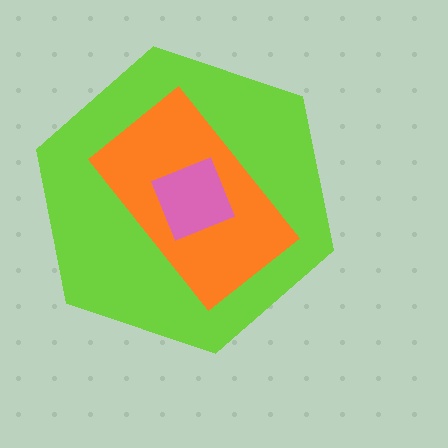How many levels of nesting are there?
3.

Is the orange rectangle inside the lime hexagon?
Yes.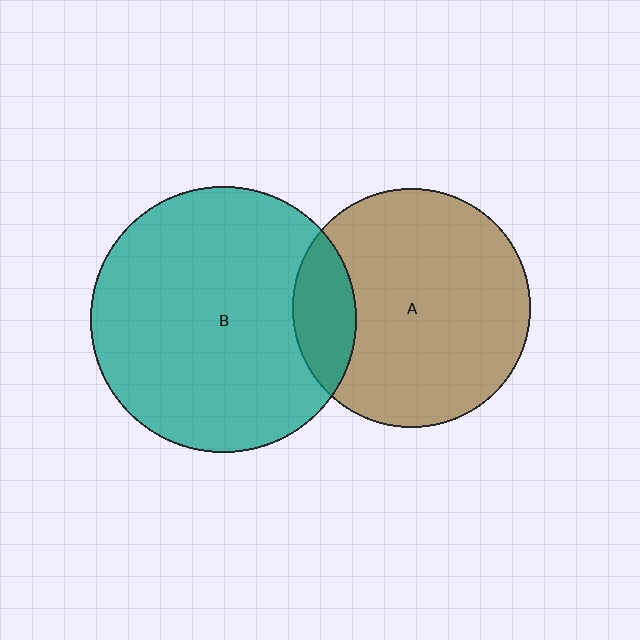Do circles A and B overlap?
Yes.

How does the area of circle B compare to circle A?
Approximately 1.2 times.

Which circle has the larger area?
Circle B (teal).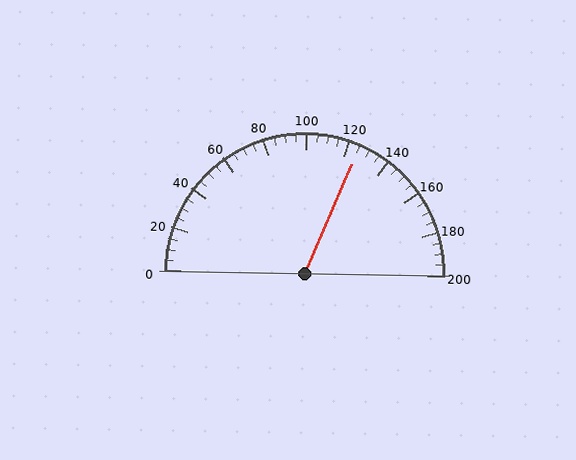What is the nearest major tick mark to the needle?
The nearest major tick mark is 120.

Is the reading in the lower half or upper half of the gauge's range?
The reading is in the upper half of the range (0 to 200).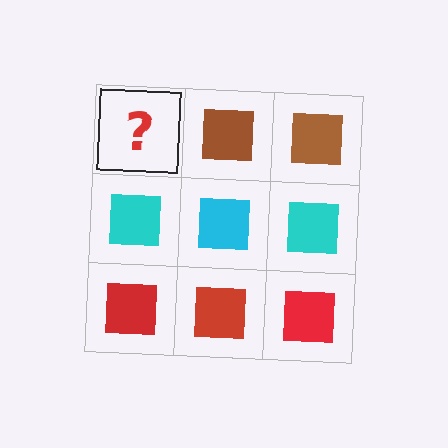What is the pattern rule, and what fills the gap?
The rule is that each row has a consistent color. The gap should be filled with a brown square.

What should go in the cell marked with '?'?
The missing cell should contain a brown square.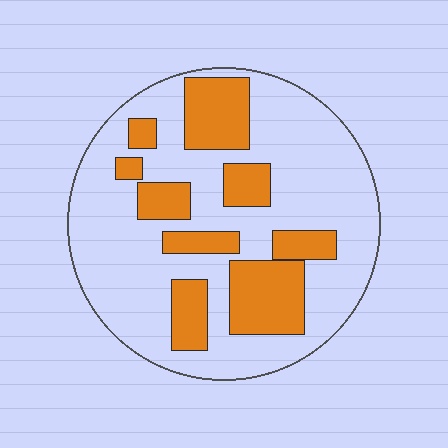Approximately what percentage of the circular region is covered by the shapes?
Approximately 30%.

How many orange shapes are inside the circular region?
9.